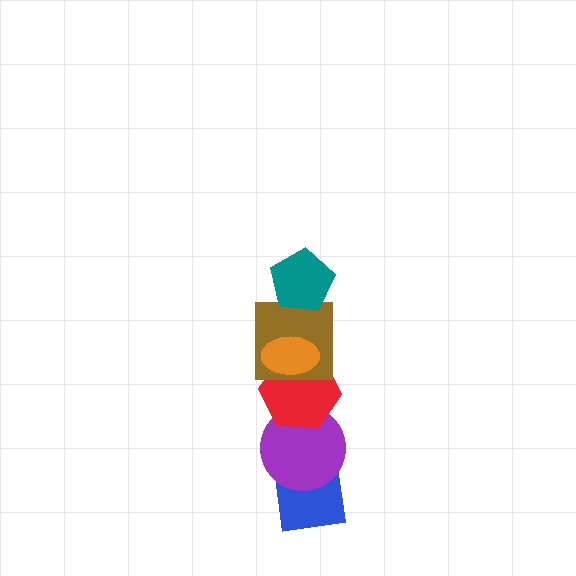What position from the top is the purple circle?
The purple circle is 5th from the top.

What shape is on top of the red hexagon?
The brown square is on top of the red hexagon.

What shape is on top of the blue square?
The purple circle is on top of the blue square.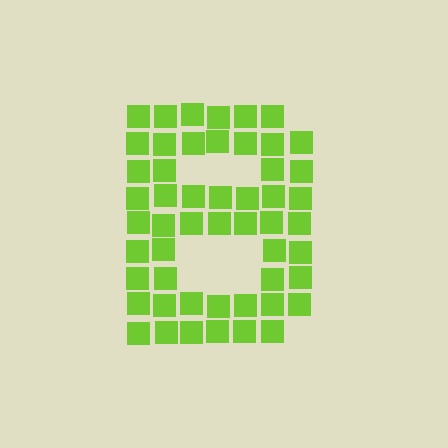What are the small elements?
The small elements are squares.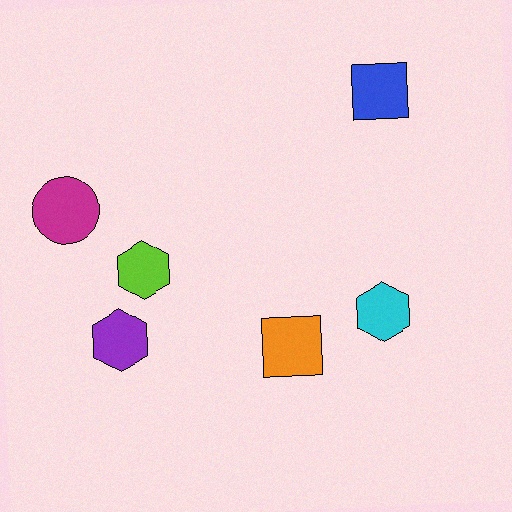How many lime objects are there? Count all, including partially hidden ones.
There is 1 lime object.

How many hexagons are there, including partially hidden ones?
There are 3 hexagons.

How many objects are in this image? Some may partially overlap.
There are 6 objects.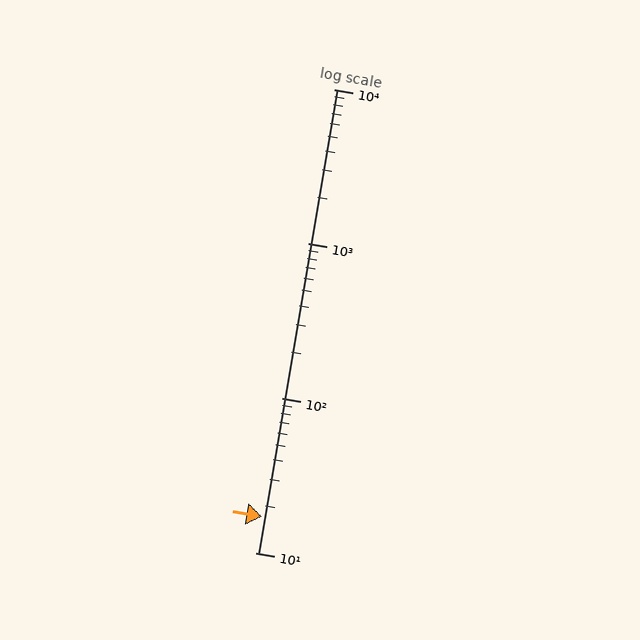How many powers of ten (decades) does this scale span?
The scale spans 3 decades, from 10 to 10000.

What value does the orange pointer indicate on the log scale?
The pointer indicates approximately 17.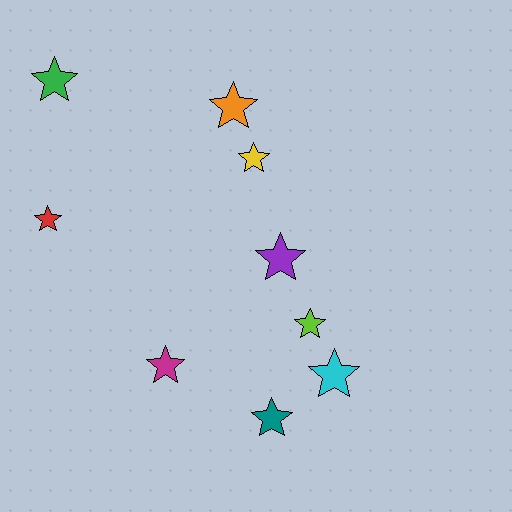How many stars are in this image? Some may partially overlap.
There are 9 stars.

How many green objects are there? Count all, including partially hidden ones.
There is 1 green object.